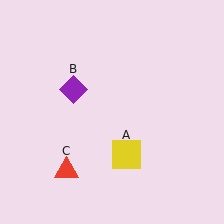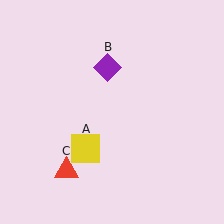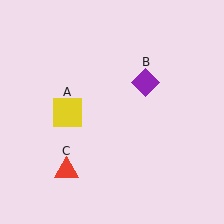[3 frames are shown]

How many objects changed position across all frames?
2 objects changed position: yellow square (object A), purple diamond (object B).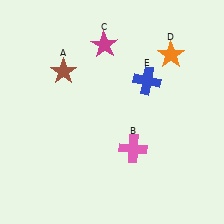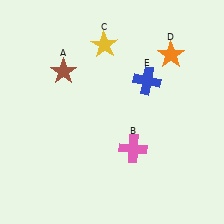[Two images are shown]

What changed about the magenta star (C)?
In Image 1, C is magenta. In Image 2, it changed to yellow.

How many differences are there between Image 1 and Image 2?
There is 1 difference between the two images.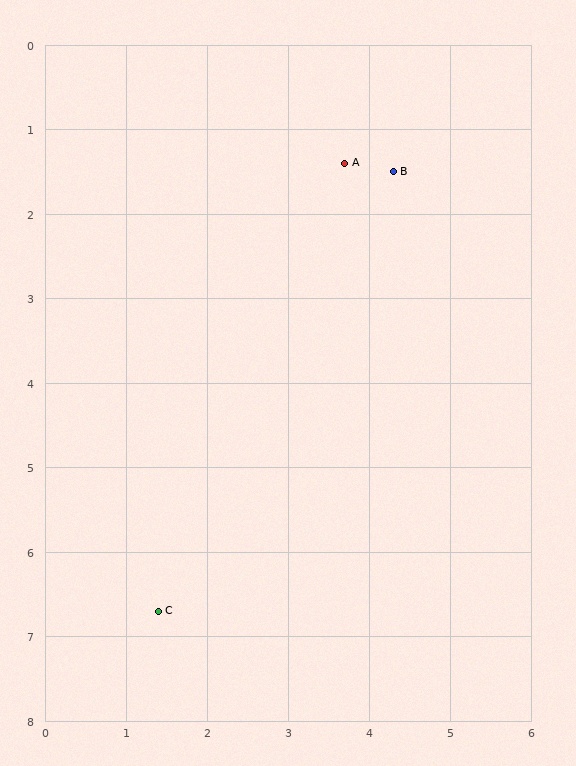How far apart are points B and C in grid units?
Points B and C are about 6.0 grid units apart.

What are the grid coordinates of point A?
Point A is at approximately (3.7, 1.4).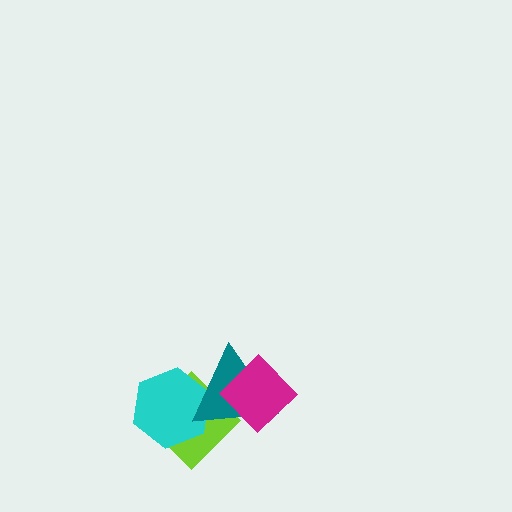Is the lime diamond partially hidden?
Yes, it is partially covered by another shape.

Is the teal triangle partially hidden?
Yes, it is partially covered by another shape.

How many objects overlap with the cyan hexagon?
2 objects overlap with the cyan hexagon.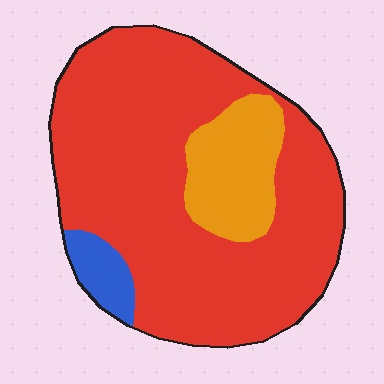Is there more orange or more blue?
Orange.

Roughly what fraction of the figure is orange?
Orange covers 16% of the figure.